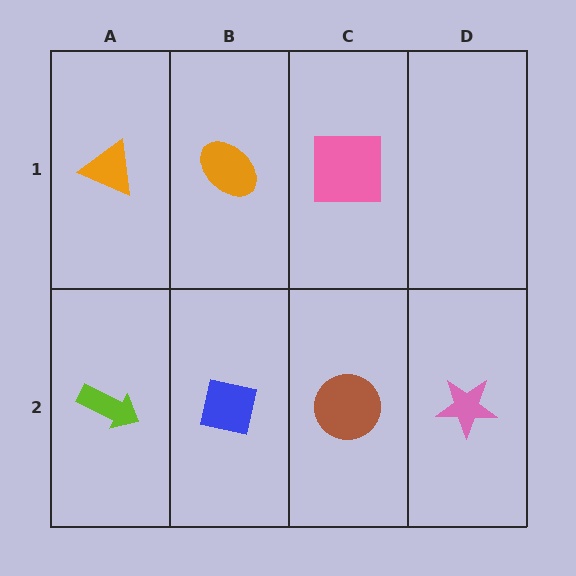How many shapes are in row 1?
3 shapes.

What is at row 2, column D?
A pink star.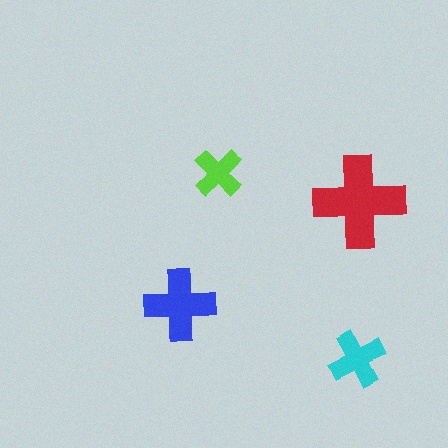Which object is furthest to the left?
The blue cross is leftmost.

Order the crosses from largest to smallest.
the red one, the blue one, the cyan one, the lime one.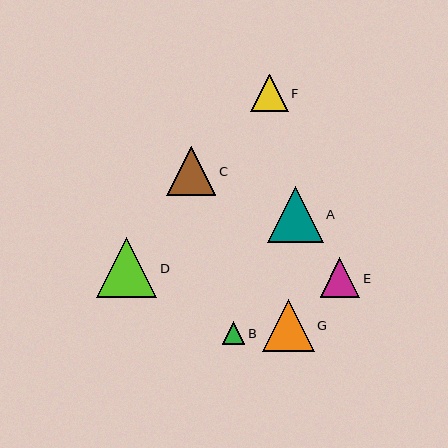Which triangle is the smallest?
Triangle B is the smallest with a size of approximately 23 pixels.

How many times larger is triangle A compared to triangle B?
Triangle A is approximately 2.5 times the size of triangle B.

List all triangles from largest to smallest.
From largest to smallest: D, A, G, C, E, F, B.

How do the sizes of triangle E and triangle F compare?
Triangle E and triangle F are approximately the same size.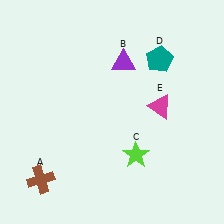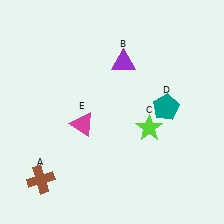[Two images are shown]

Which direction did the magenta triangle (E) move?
The magenta triangle (E) moved left.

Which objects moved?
The objects that moved are: the lime star (C), the teal pentagon (D), the magenta triangle (E).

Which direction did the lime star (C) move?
The lime star (C) moved up.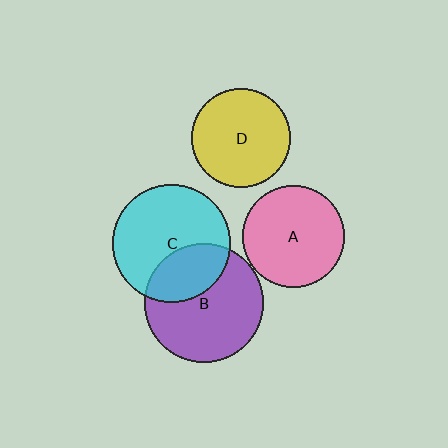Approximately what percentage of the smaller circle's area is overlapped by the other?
Approximately 30%.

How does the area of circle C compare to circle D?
Approximately 1.4 times.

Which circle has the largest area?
Circle B (purple).